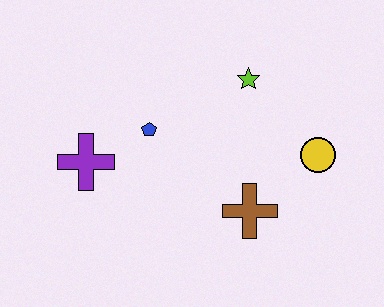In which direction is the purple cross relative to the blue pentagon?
The purple cross is to the left of the blue pentagon.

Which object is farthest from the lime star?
The purple cross is farthest from the lime star.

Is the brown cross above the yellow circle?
No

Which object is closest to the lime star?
The yellow circle is closest to the lime star.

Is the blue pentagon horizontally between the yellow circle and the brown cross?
No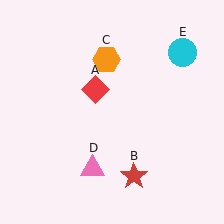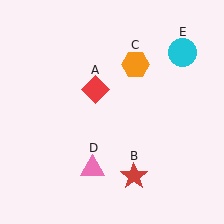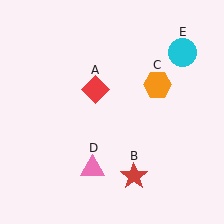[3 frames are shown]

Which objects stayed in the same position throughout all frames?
Red diamond (object A) and red star (object B) and pink triangle (object D) and cyan circle (object E) remained stationary.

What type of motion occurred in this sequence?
The orange hexagon (object C) rotated clockwise around the center of the scene.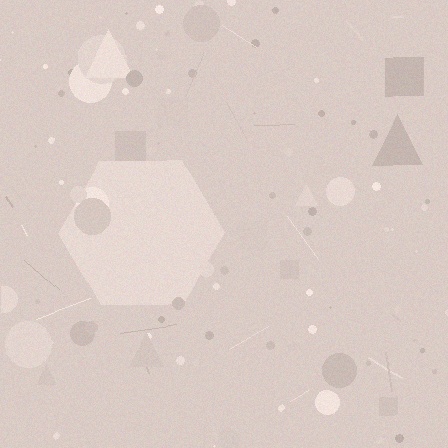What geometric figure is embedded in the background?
A hexagon is embedded in the background.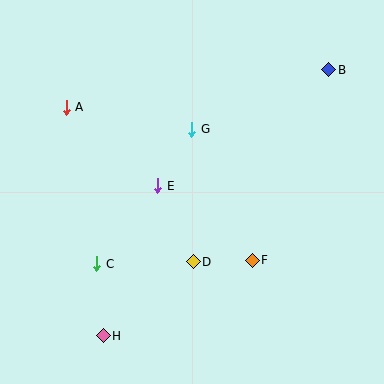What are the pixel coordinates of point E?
Point E is at (158, 186).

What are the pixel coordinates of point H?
Point H is at (103, 336).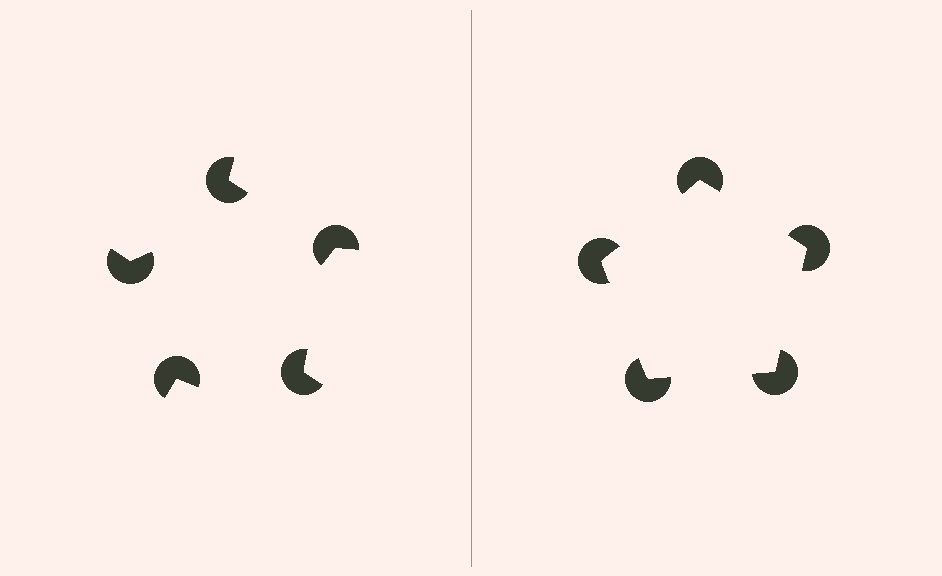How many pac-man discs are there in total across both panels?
10 — 5 on each side.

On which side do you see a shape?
An illusory pentagon appears on the right side. On the left side the wedge cuts are rotated, so no coherent shape forms.